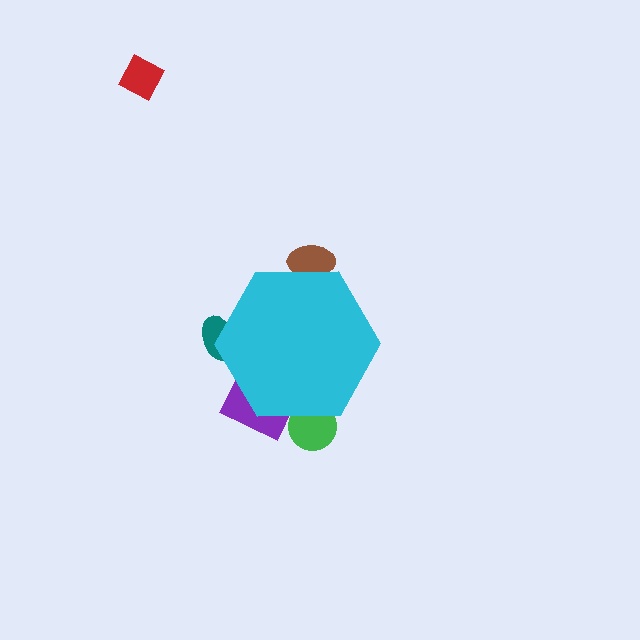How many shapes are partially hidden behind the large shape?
4 shapes are partially hidden.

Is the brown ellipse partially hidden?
Yes, the brown ellipse is partially hidden behind the cyan hexagon.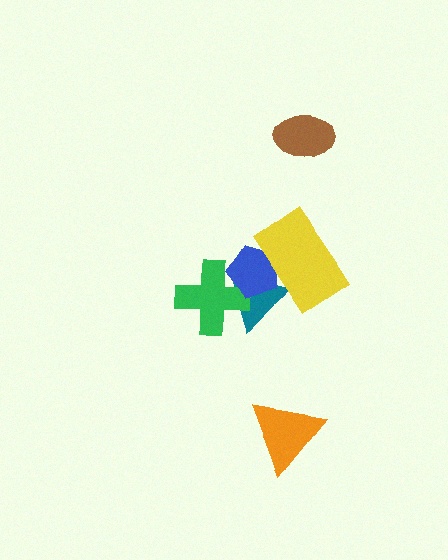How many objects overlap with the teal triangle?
3 objects overlap with the teal triangle.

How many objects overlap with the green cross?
2 objects overlap with the green cross.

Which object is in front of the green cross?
The blue pentagon is in front of the green cross.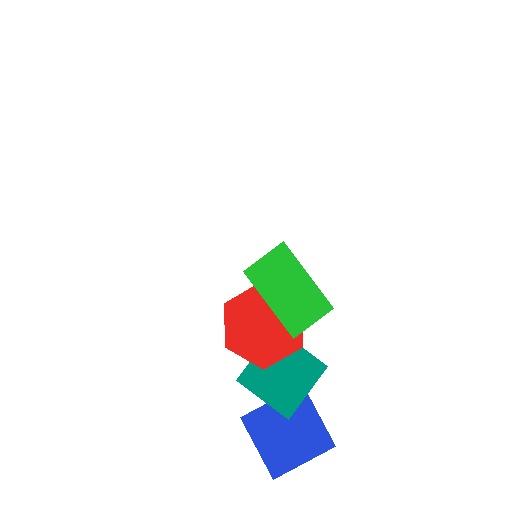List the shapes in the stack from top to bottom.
From top to bottom: the green rectangle, the red hexagon, the teal diamond, the blue diamond.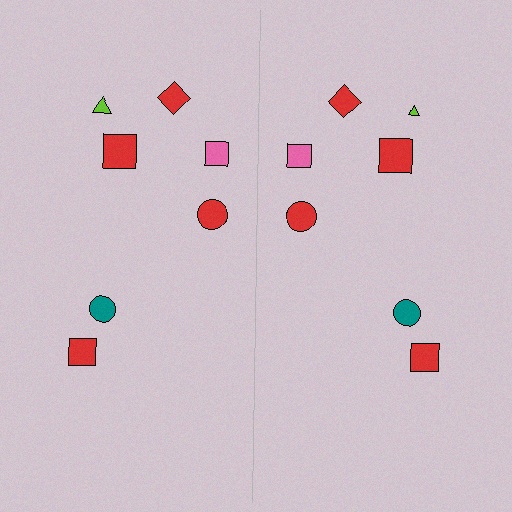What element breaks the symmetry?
The lime triangle on the right side has a different size than its mirror counterpart.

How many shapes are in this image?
There are 14 shapes in this image.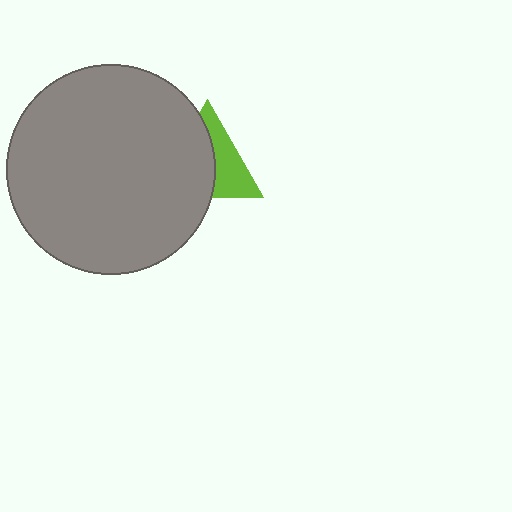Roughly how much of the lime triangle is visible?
A small part of it is visible (roughly 44%).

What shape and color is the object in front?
The object in front is a gray circle.